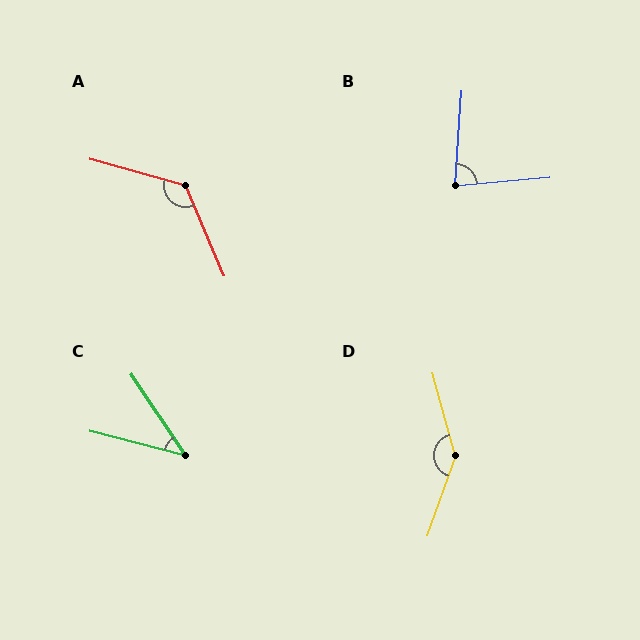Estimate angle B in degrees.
Approximately 81 degrees.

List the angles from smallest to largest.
C (42°), B (81°), A (128°), D (146°).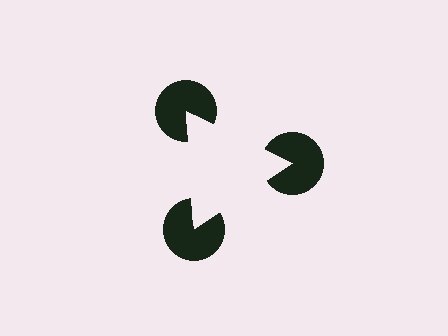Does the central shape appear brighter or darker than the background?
It typically appears slightly brighter than the background, even though no actual brightness change is drawn.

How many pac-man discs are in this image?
There are 3 — one at each vertex of the illusory triangle.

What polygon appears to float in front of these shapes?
An illusory triangle — its edges are inferred from the aligned wedge cuts in the pac-man discs, not physically drawn.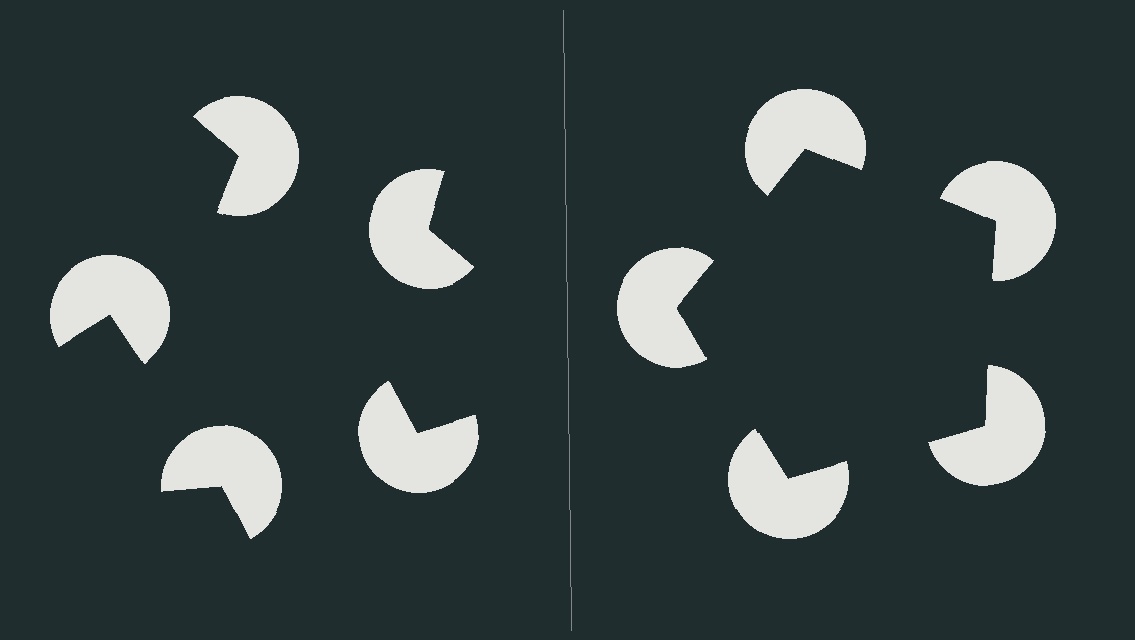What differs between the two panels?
The pac-man discs are positioned identically on both sides; only the wedge orientations differ. On the right they align to a pentagon; on the left they are misaligned.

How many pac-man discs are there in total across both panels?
10 — 5 on each side.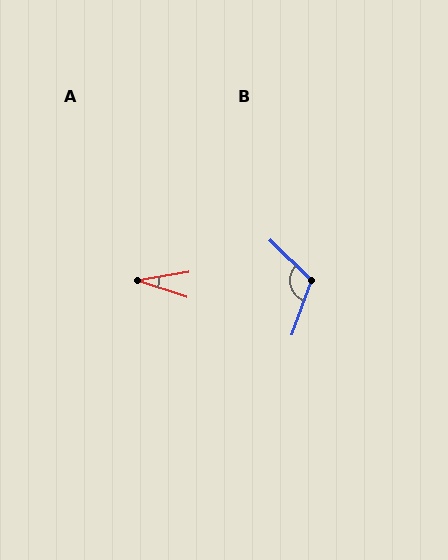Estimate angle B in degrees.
Approximately 114 degrees.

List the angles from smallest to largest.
A (28°), B (114°).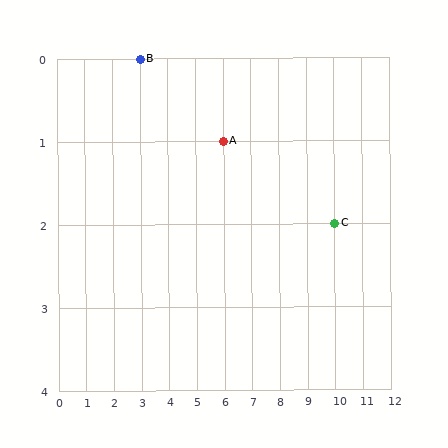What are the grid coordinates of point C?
Point C is at grid coordinates (10, 2).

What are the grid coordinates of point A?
Point A is at grid coordinates (6, 1).